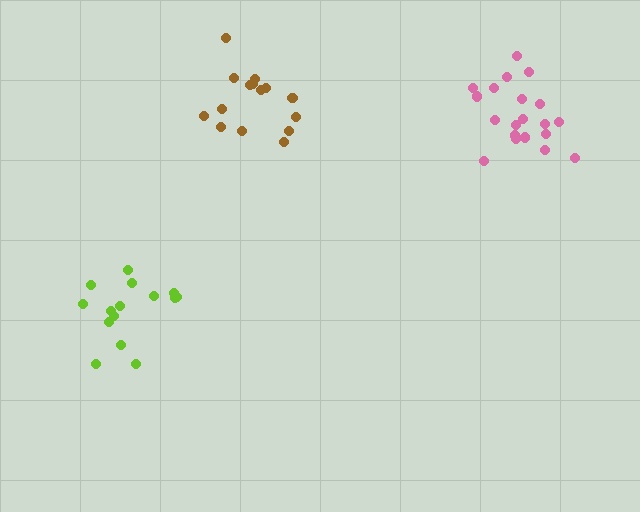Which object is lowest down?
The lime cluster is bottommost.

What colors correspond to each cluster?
The clusters are colored: brown, lime, pink.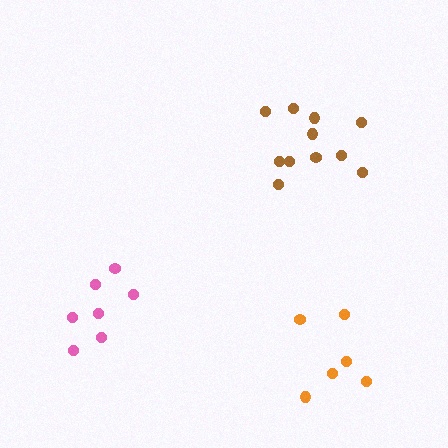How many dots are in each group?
Group 1: 11 dots, Group 2: 6 dots, Group 3: 7 dots (24 total).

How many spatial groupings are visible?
There are 3 spatial groupings.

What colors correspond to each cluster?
The clusters are colored: brown, orange, pink.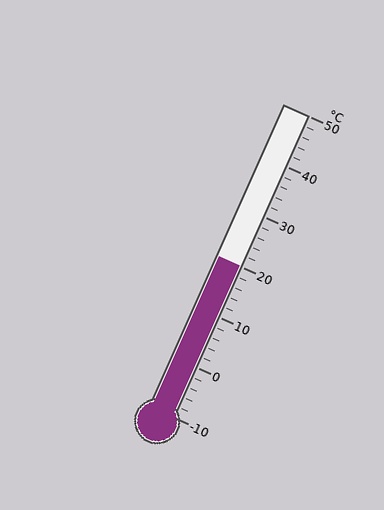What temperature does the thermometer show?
The thermometer shows approximately 20°C.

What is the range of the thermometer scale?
The thermometer scale ranges from -10°C to 50°C.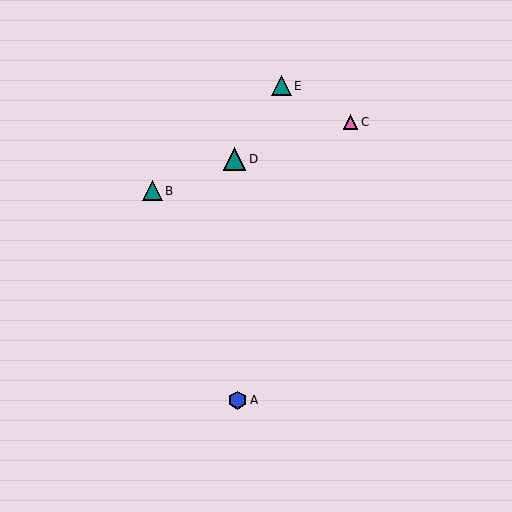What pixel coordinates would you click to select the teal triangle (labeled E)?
Click at (282, 86) to select the teal triangle E.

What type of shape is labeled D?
Shape D is a teal triangle.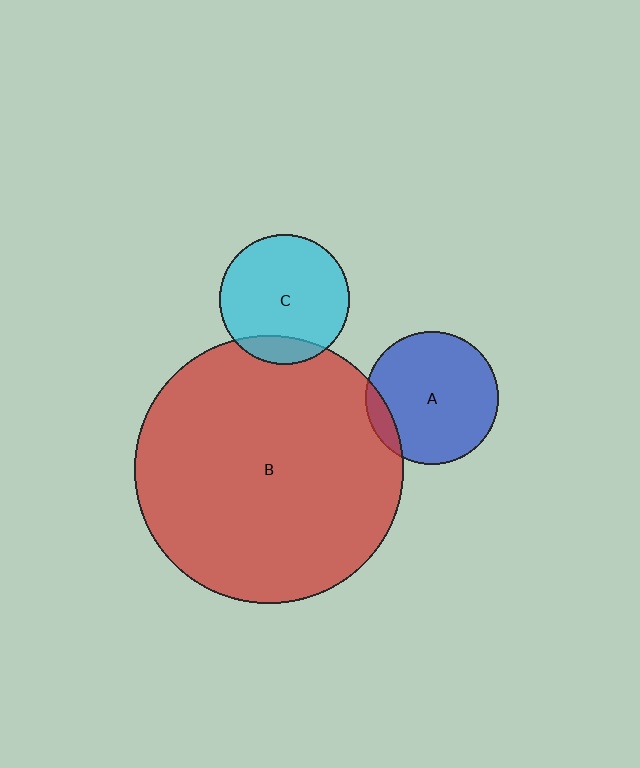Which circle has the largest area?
Circle B (red).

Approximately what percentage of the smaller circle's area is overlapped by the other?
Approximately 10%.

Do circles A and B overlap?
Yes.